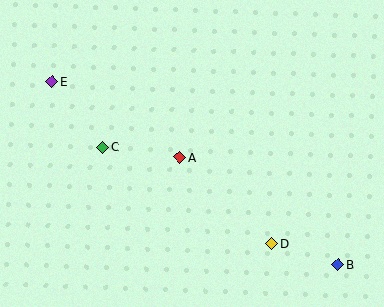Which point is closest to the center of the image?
Point A at (180, 157) is closest to the center.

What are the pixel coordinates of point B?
Point B is at (338, 265).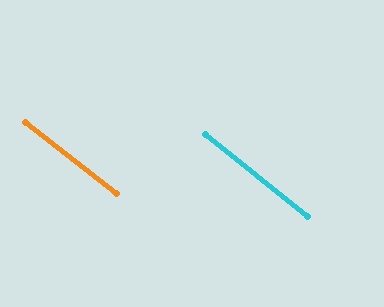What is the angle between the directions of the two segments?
Approximately 0 degrees.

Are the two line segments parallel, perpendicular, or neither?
Parallel — their directions differ by only 0.5°.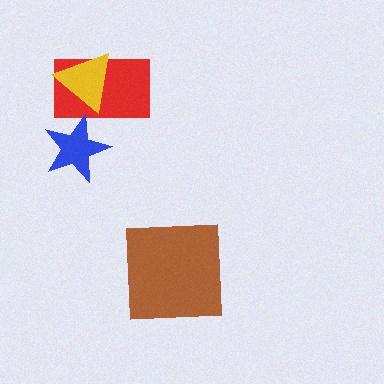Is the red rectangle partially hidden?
Yes, it is partially covered by another shape.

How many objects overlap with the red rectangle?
2 objects overlap with the red rectangle.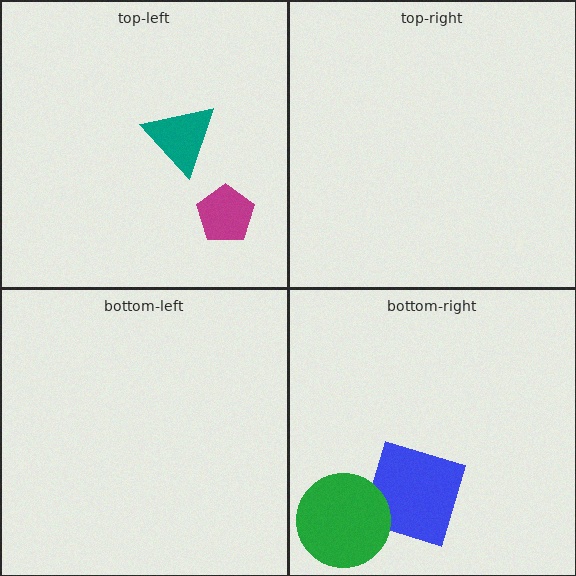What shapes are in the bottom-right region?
The blue square, the green circle.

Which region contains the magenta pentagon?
The top-left region.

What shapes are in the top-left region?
The magenta pentagon, the teal triangle.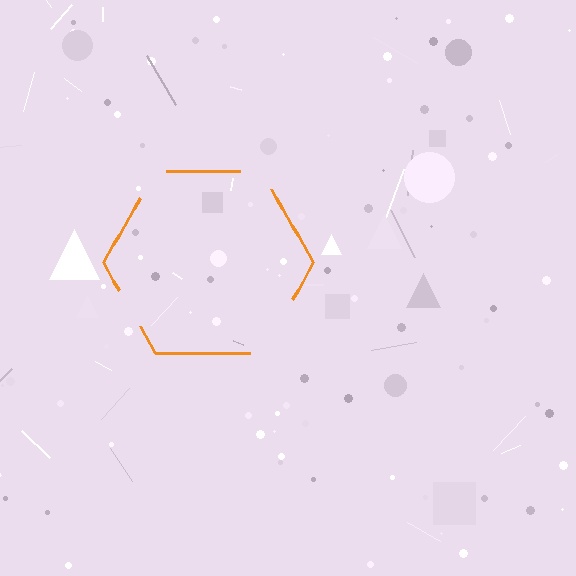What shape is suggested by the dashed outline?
The dashed outline suggests a hexagon.